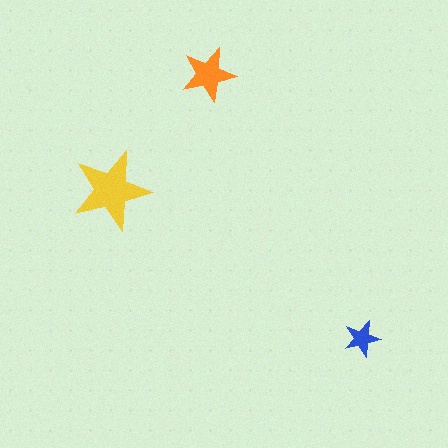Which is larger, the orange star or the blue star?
The orange one.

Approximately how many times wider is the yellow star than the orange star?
About 1.5 times wider.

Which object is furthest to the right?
The blue star is rightmost.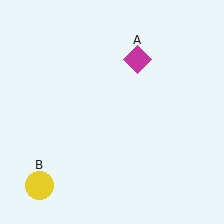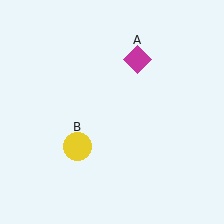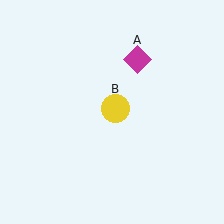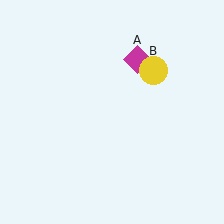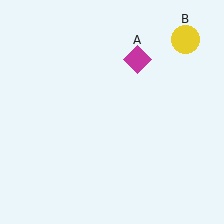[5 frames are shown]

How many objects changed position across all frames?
1 object changed position: yellow circle (object B).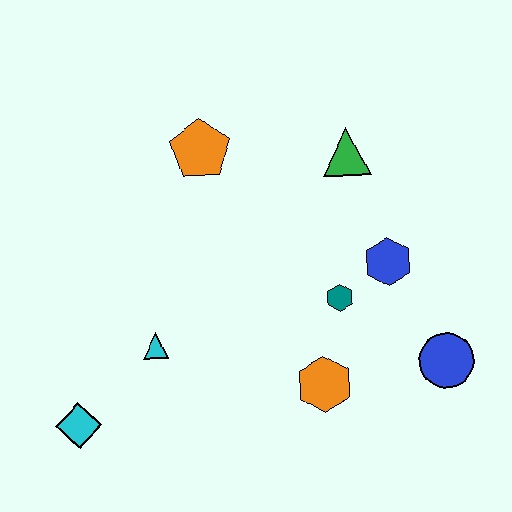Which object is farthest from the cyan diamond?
The green triangle is farthest from the cyan diamond.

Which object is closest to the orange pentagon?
The green triangle is closest to the orange pentagon.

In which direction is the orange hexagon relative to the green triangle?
The orange hexagon is below the green triangle.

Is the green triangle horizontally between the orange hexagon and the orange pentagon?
No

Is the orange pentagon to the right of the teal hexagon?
No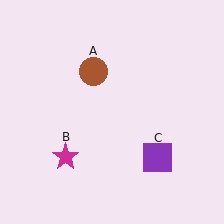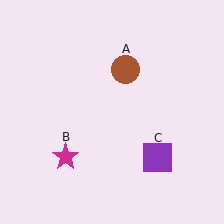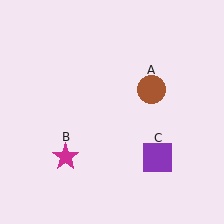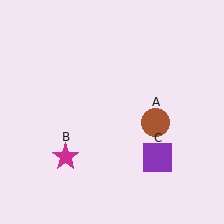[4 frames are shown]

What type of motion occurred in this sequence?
The brown circle (object A) rotated clockwise around the center of the scene.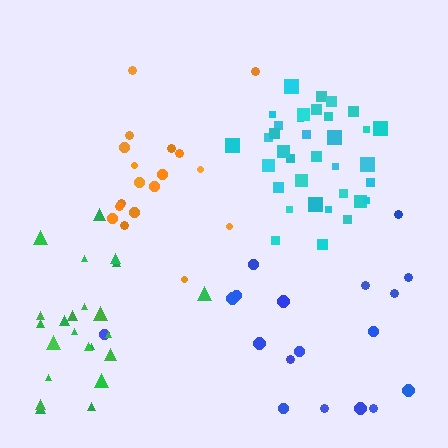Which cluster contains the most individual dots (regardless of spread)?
Cyan (35).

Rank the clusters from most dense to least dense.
cyan, orange, green, blue.